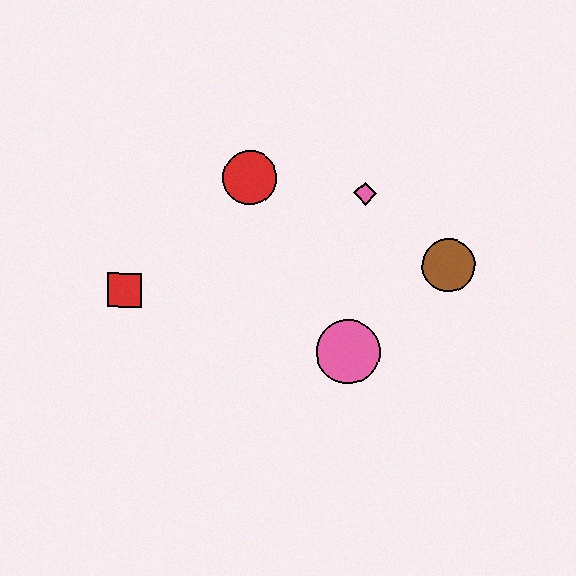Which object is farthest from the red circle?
The brown circle is farthest from the red circle.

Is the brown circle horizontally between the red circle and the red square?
No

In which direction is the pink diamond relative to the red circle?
The pink diamond is to the right of the red circle.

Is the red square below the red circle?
Yes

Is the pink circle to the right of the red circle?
Yes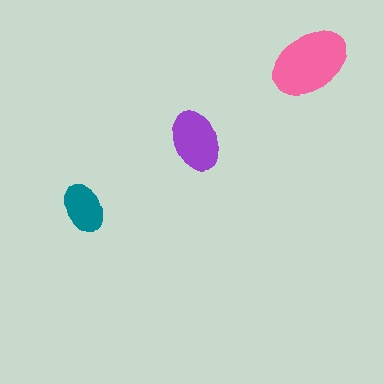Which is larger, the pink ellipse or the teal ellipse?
The pink one.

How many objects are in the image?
There are 3 objects in the image.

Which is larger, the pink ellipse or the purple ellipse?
The pink one.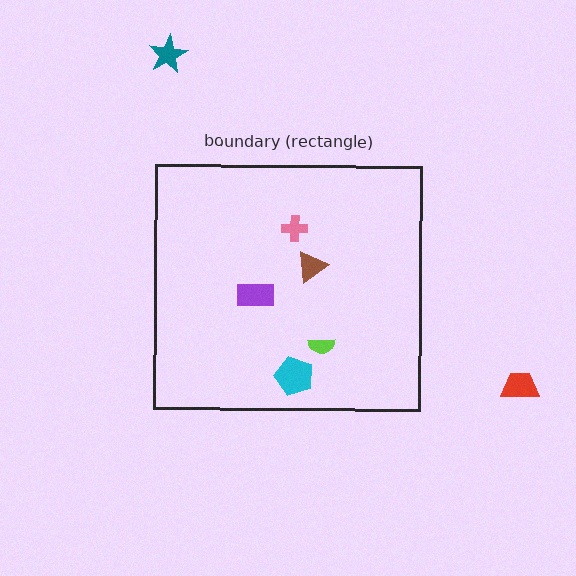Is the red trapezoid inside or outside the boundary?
Outside.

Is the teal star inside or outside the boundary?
Outside.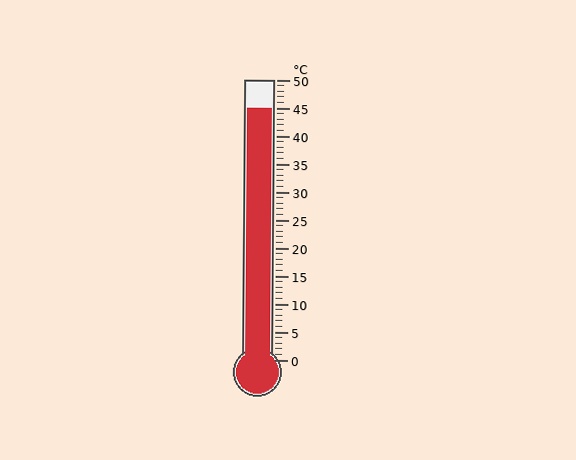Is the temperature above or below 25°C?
The temperature is above 25°C.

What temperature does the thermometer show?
The thermometer shows approximately 45°C.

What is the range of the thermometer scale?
The thermometer scale ranges from 0°C to 50°C.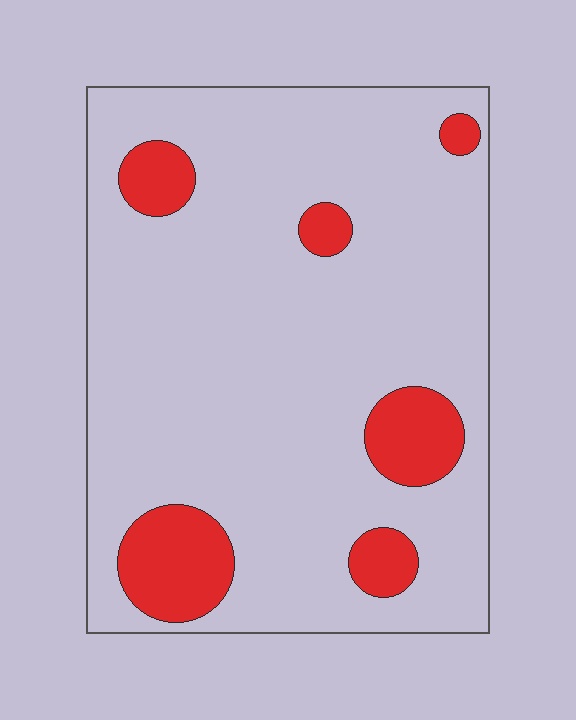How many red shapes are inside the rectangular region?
6.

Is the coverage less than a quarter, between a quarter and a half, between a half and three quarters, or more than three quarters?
Less than a quarter.